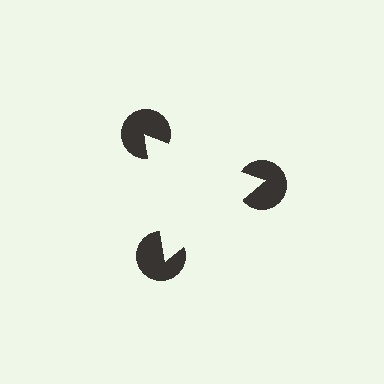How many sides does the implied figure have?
3 sides.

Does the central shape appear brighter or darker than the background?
It typically appears slightly brighter than the background, even though no actual brightness change is drawn.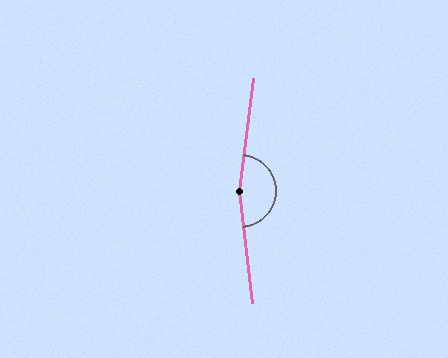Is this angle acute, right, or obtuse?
It is obtuse.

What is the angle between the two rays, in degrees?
Approximately 166 degrees.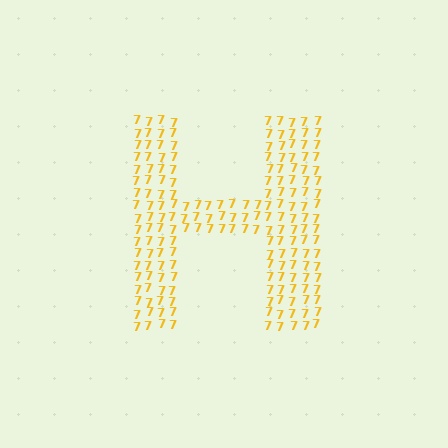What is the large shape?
The large shape is the letter H.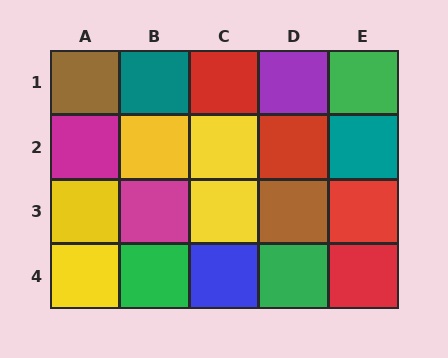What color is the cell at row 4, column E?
Red.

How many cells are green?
3 cells are green.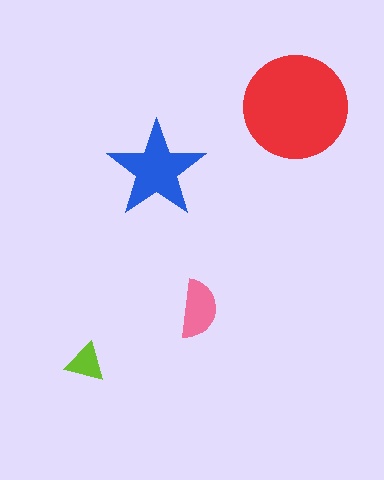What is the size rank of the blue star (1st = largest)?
2nd.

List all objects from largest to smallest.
The red circle, the blue star, the pink semicircle, the lime triangle.